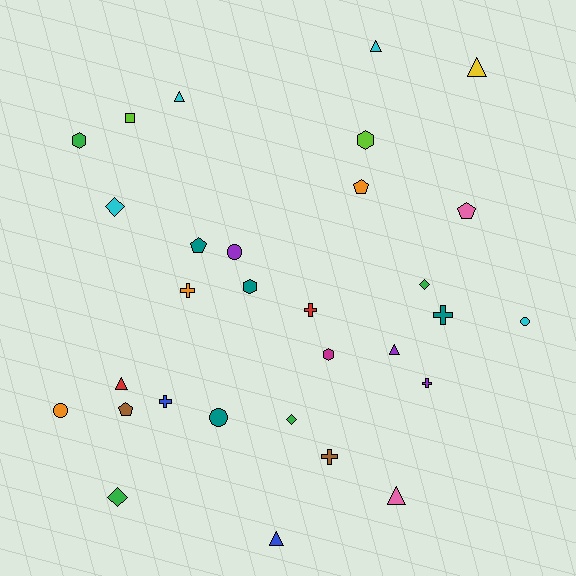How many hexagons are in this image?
There are 4 hexagons.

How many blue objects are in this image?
There are 2 blue objects.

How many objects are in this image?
There are 30 objects.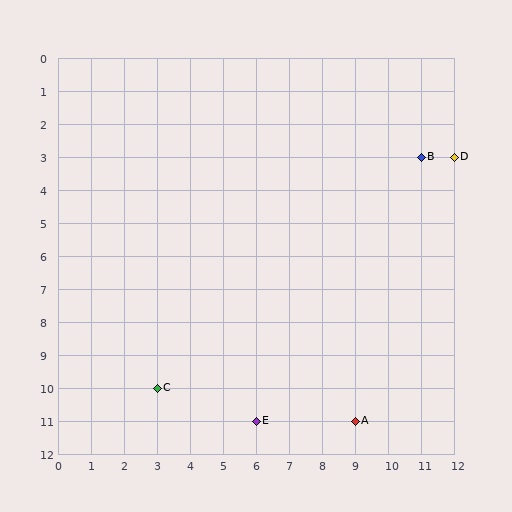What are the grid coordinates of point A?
Point A is at grid coordinates (9, 11).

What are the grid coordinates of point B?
Point B is at grid coordinates (11, 3).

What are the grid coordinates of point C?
Point C is at grid coordinates (3, 10).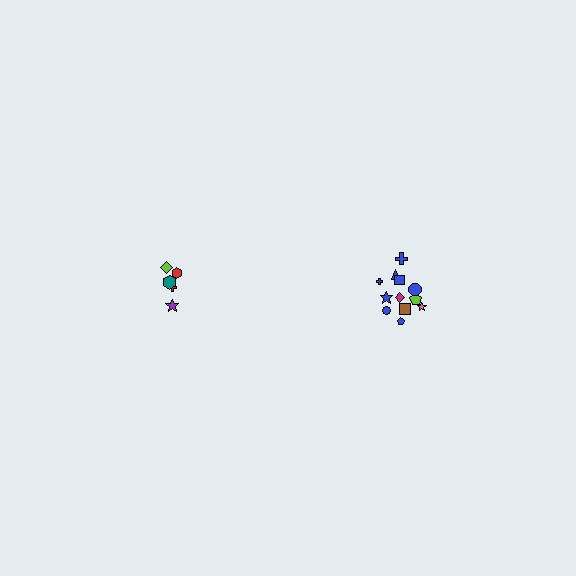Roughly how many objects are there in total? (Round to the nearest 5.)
Roughly 15 objects in total.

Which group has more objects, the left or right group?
The right group.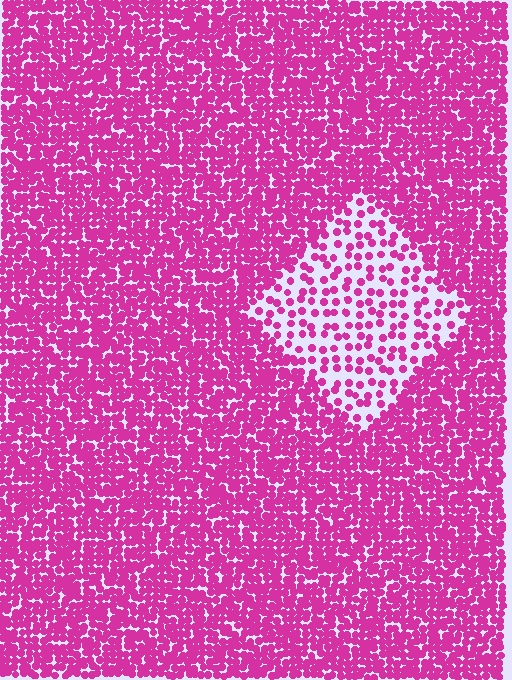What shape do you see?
I see a diamond.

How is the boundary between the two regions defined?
The boundary is defined by a change in element density (approximately 2.7x ratio). All elements are the same color, size, and shape.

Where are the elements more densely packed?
The elements are more densely packed outside the diamond boundary.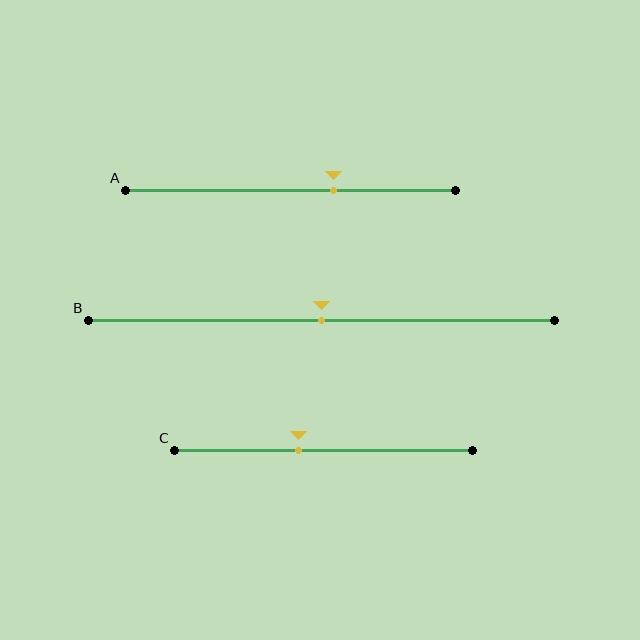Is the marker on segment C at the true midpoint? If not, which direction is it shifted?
No, the marker on segment C is shifted to the left by about 8% of the segment length.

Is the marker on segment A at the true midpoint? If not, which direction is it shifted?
No, the marker on segment A is shifted to the right by about 13% of the segment length.